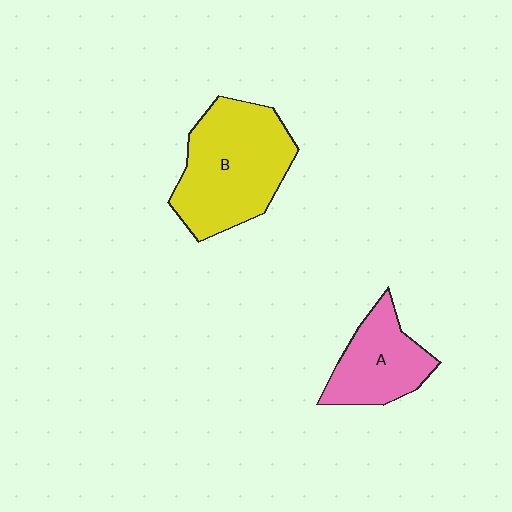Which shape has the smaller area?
Shape A (pink).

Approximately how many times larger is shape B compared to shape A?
Approximately 1.6 times.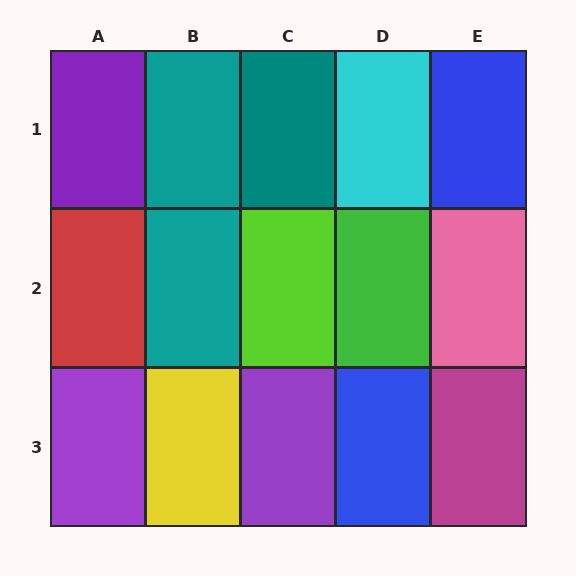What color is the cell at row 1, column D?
Cyan.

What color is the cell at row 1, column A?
Purple.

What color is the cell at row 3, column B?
Yellow.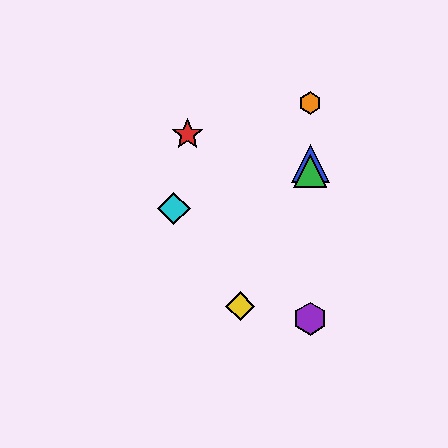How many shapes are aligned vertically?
4 shapes (the blue triangle, the green triangle, the purple hexagon, the orange hexagon) are aligned vertically.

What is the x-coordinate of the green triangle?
The green triangle is at x≈310.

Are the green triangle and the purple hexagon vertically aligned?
Yes, both are at x≈310.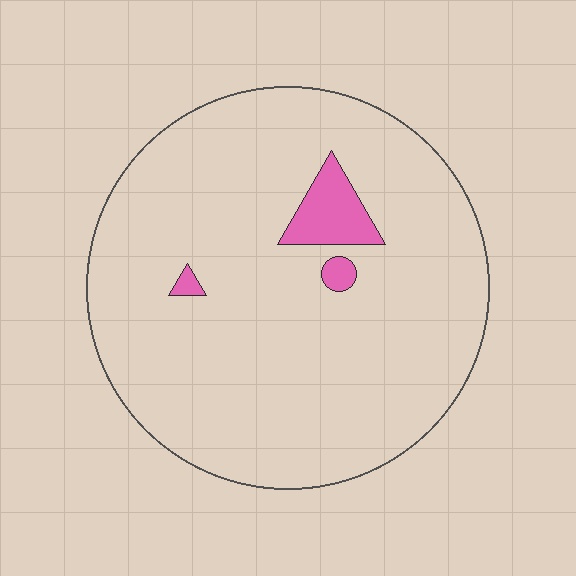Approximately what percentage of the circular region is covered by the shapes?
Approximately 5%.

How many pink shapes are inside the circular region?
3.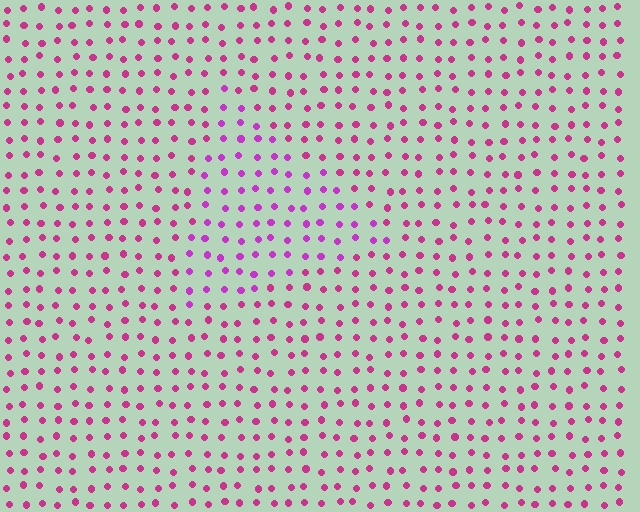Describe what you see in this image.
The image is filled with small magenta elements in a uniform arrangement. A triangle-shaped region is visible where the elements are tinted to a slightly different hue, forming a subtle color boundary.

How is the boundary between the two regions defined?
The boundary is defined purely by a slight shift in hue (about 26 degrees). Spacing, size, and orientation are identical on both sides.